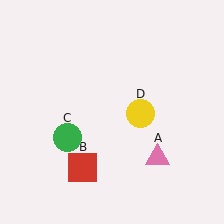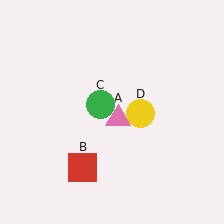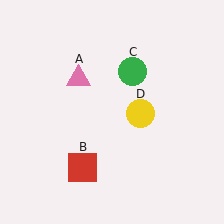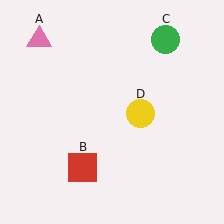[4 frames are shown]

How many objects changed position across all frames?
2 objects changed position: pink triangle (object A), green circle (object C).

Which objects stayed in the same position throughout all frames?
Red square (object B) and yellow circle (object D) remained stationary.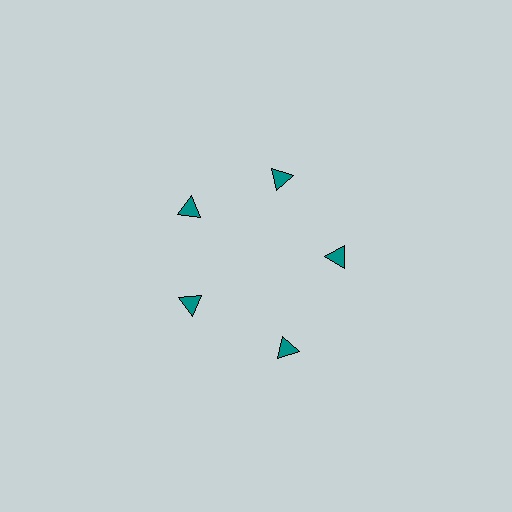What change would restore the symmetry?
The symmetry would be restored by moving it inward, back onto the ring so that all 5 triangles sit at equal angles and equal distance from the center.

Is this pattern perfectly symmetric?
No. The 5 teal triangles are arranged in a ring, but one element near the 5 o'clock position is pushed outward from the center, breaking the 5-fold rotational symmetry.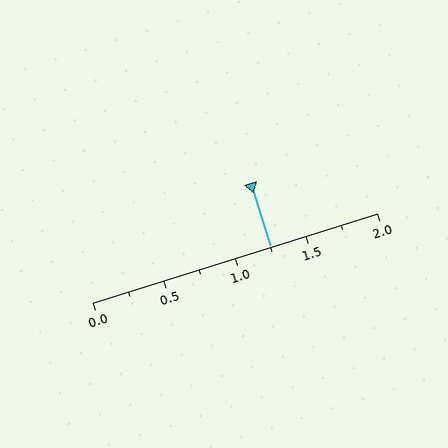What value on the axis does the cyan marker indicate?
The marker indicates approximately 1.25.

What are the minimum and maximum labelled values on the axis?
The axis runs from 0.0 to 2.0.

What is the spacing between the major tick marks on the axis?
The major ticks are spaced 0.5 apart.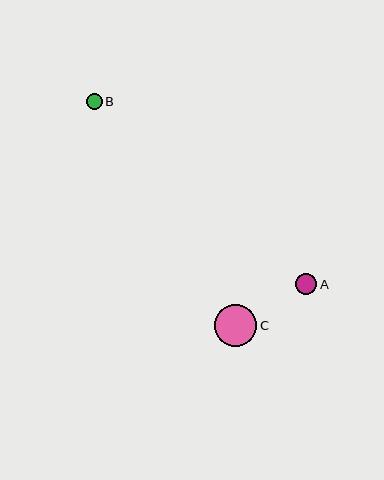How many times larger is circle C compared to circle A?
Circle C is approximately 2.0 times the size of circle A.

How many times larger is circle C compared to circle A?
Circle C is approximately 2.0 times the size of circle A.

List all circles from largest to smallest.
From largest to smallest: C, A, B.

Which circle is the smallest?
Circle B is the smallest with a size of approximately 16 pixels.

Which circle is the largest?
Circle C is the largest with a size of approximately 42 pixels.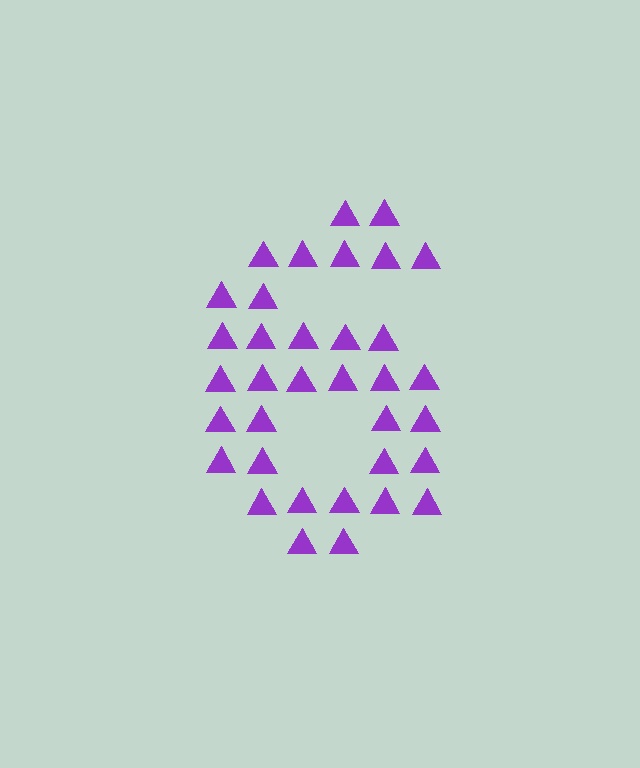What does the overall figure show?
The overall figure shows the digit 6.